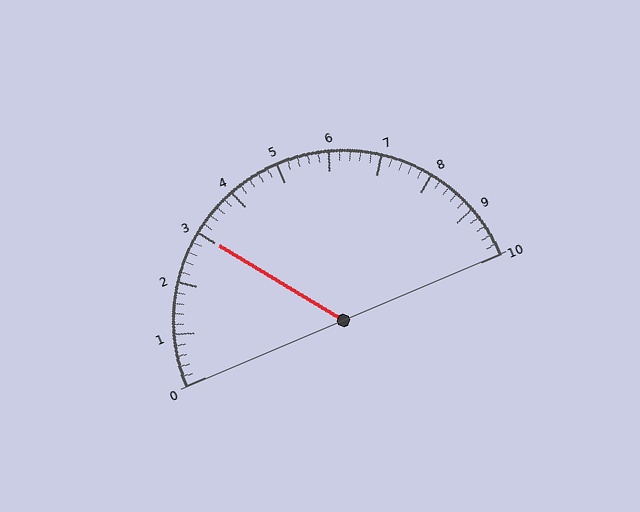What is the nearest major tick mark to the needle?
The nearest major tick mark is 3.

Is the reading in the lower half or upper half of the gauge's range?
The reading is in the lower half of the range (0 to 10).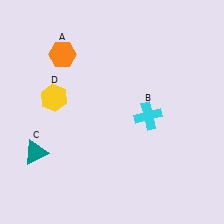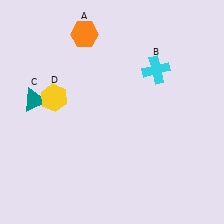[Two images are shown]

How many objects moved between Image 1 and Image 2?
3 objects moved between the two images.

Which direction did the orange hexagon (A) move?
The orange hexagon (A) moved right.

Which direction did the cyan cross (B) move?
The cyan cross (B) moved up.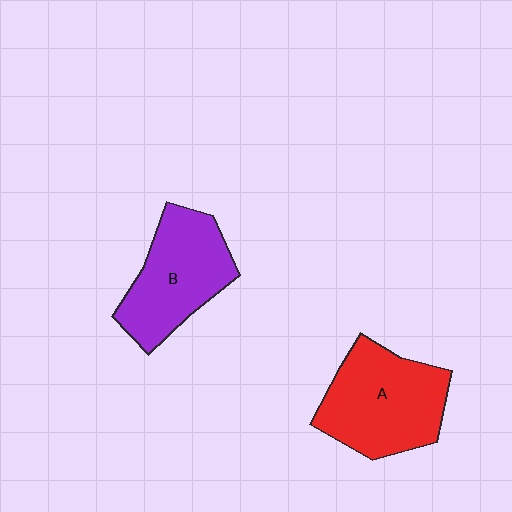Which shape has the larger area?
Shape A (red).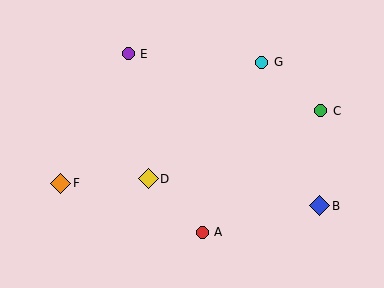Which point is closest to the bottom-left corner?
Point F is closest to the bottom-left corner.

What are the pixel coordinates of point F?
Point F is at (61, 183).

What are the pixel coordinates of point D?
Point D is at (148, 179).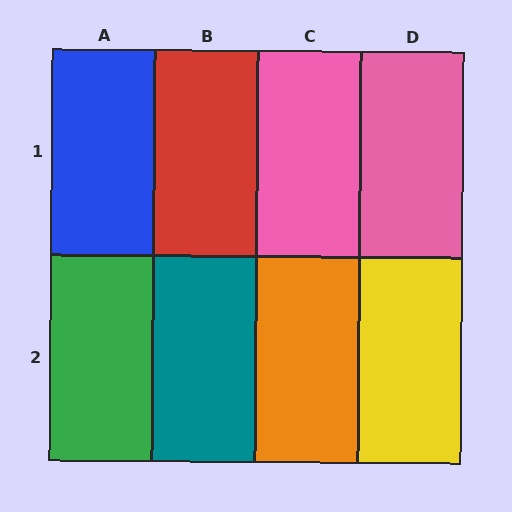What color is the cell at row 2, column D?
Yellow.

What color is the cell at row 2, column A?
Green.